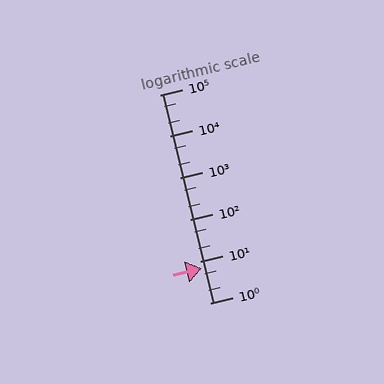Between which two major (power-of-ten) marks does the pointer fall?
The pointer is between 1 and 10.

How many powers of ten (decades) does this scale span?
The scale spans 5 decades, from 1 to 100000.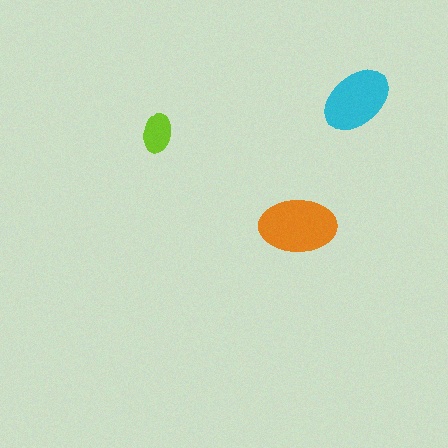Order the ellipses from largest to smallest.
the orange one, the cyan one, the lime one.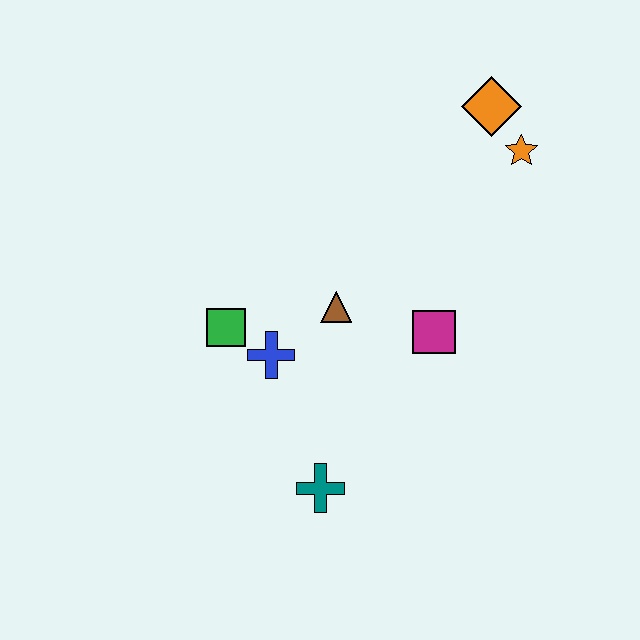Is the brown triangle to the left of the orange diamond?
Yes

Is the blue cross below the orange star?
Yes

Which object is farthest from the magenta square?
The orange diamond is farthest from the magenta square.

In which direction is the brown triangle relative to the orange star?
The brown triangle is to the left of the orange star.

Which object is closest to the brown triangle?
The blue cross is closest to the brown triangle.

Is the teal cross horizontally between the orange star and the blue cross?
Yes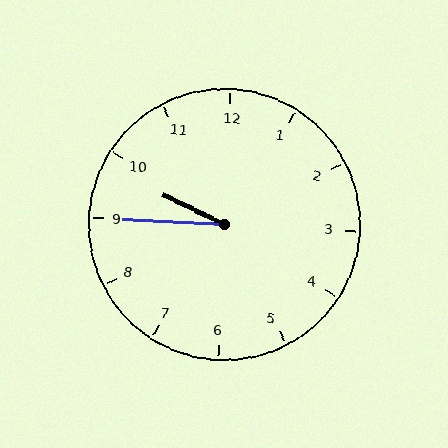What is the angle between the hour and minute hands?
Approximately 22 degrees.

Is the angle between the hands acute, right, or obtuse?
It is acute.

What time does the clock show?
9:45.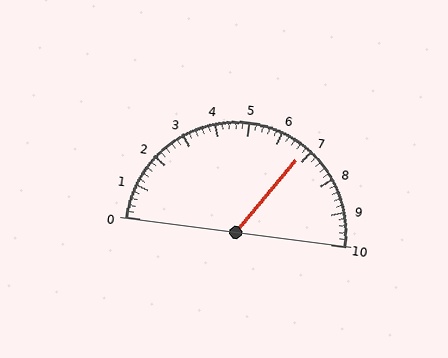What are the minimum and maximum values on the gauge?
The gauge ranges from 0 to 10.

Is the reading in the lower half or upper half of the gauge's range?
The reading is in the upper half of the range (0 to 10).